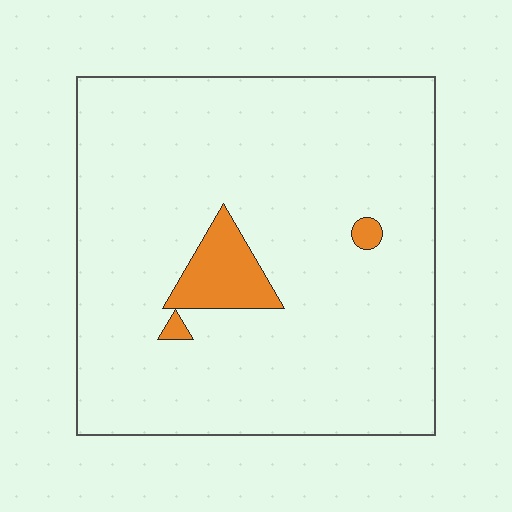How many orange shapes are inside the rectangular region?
3.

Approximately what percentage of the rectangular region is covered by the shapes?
Approximately 5%.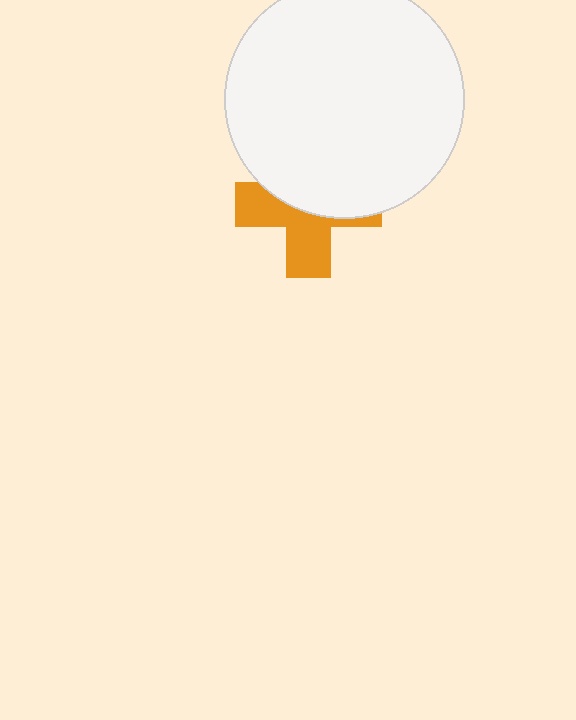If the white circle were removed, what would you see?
You would see the complete orange cross.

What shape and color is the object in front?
The object in front is a white circle.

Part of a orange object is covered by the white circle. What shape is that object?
It is a cross.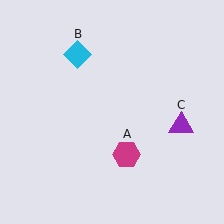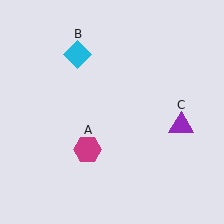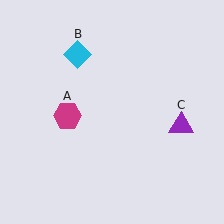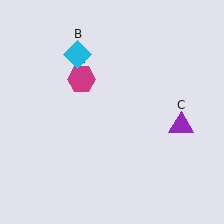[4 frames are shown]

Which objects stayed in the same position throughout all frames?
Cyan diamond (object B) and purple triangle (object C) remained stationary.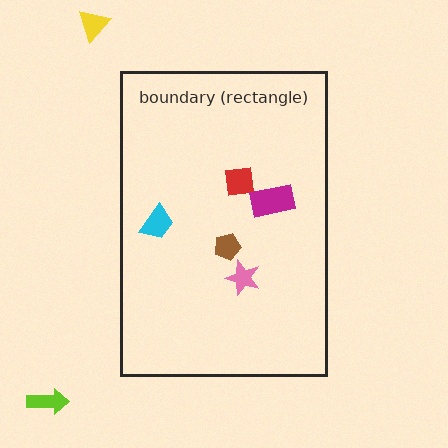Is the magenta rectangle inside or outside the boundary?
Inside.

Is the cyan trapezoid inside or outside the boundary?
Inside.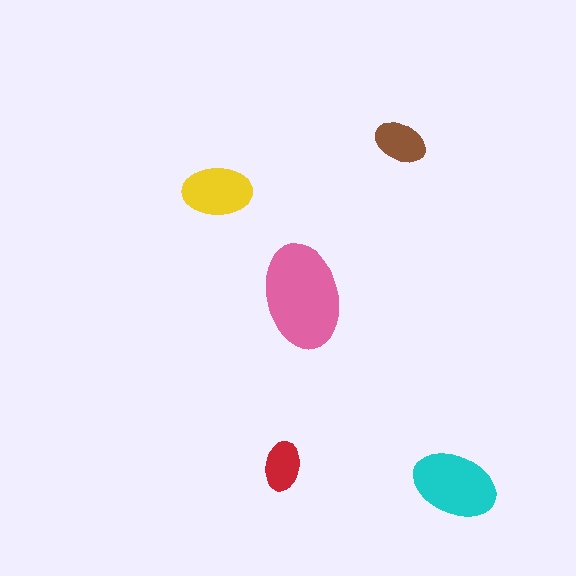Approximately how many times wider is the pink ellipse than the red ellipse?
About 2 times wider.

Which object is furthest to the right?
The cyan ellipse is rightmost.